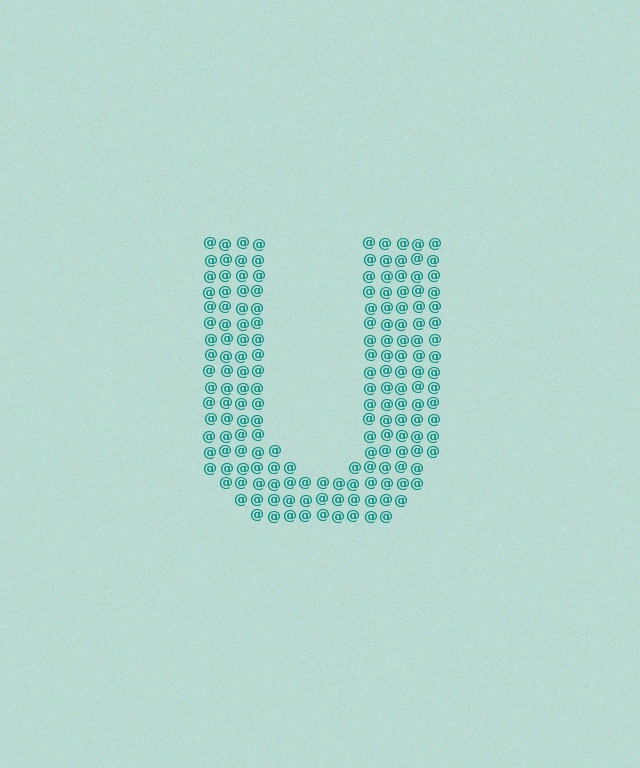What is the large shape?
The large shape is the letter U.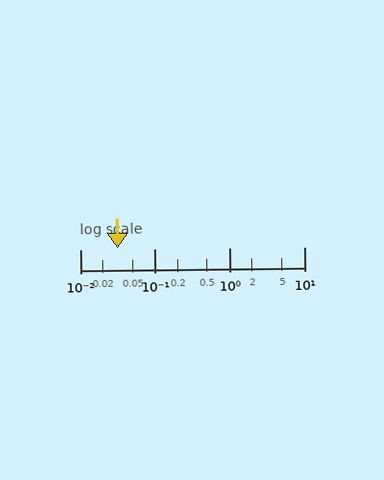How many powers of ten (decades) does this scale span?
The scale spans 3 decades, from 0.01 to 10.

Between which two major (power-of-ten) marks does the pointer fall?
The pointer is between 0.01 and 0.1.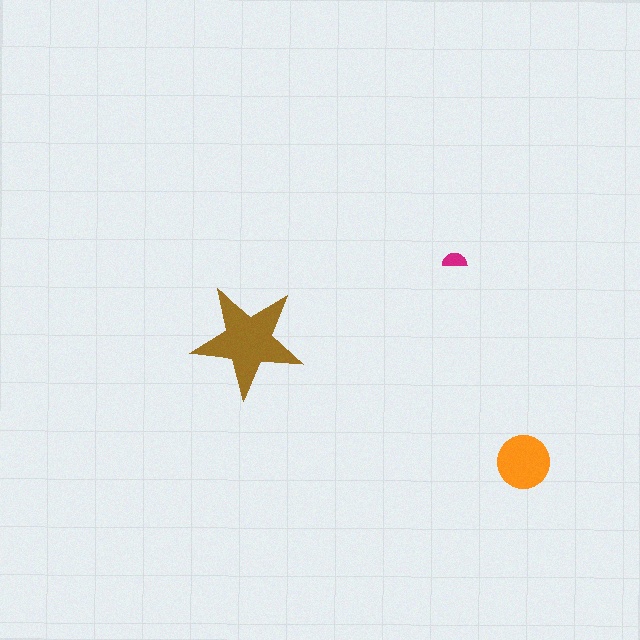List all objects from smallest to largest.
The magenta semicircle, the orange circle, the brown star.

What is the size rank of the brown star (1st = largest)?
1st.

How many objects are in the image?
There are 3 objects in the image.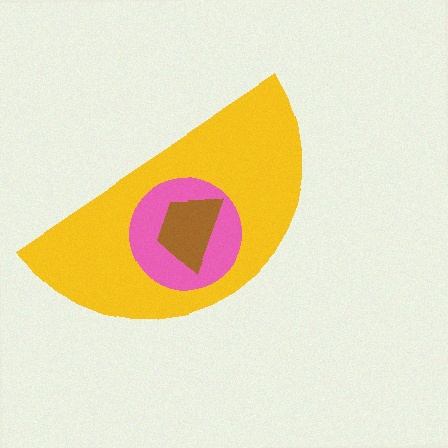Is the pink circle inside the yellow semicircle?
Yes.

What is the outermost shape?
The yellow semicircle.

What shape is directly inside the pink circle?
The brown trapezoid.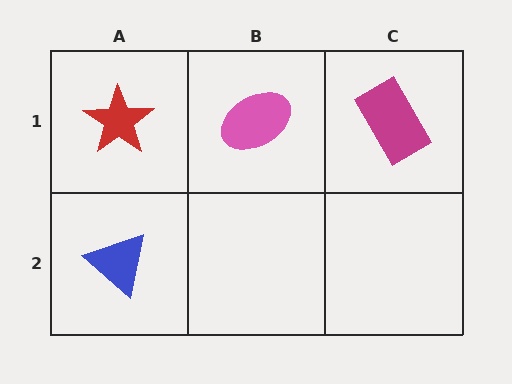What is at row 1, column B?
A pink ellipse.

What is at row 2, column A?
A blue triangle.